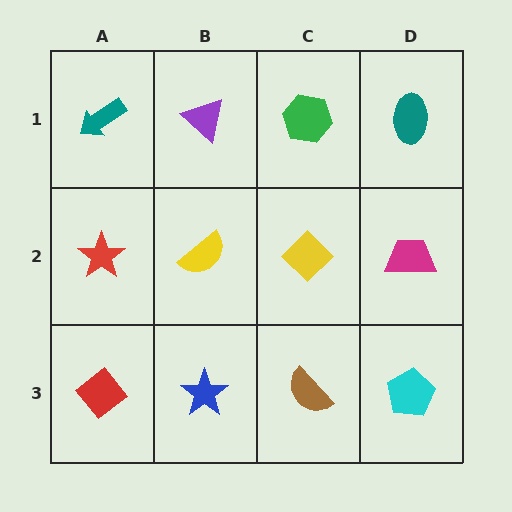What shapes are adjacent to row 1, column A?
A red star (row 2, column A), a purple triangle (row 1, column B).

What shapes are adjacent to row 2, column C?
A green hexagon (row 1, column C), a brown semicircle (row 3, column C), a yellow semicircle (row 2, column B), a magenta trapezoid (row 2, column D).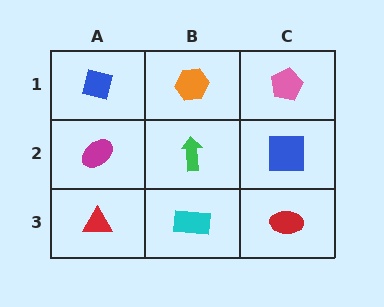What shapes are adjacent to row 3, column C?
A blue square (row 2, column C), a cyan rectangle (row 3, column B).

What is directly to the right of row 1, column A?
An orange hexagon.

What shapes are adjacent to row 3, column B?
A green arrow (row 2, column B), a red triangle (row 3, column A), a red ellipse (row 3, column C).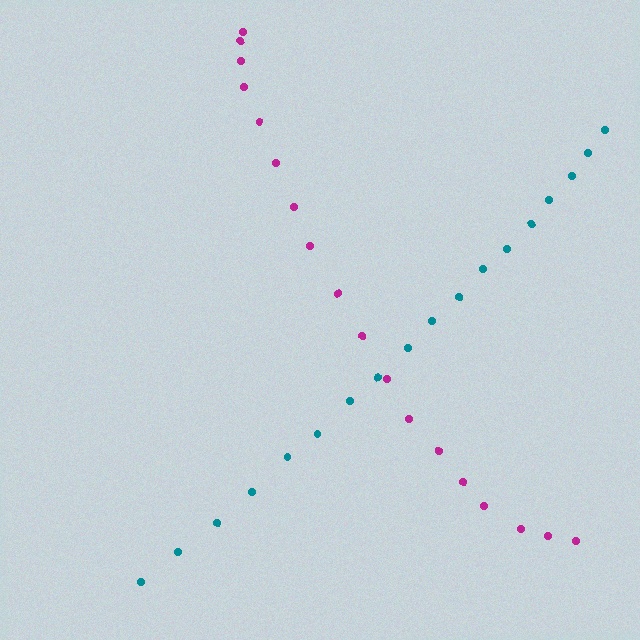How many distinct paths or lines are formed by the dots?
There are 2 distinct paths.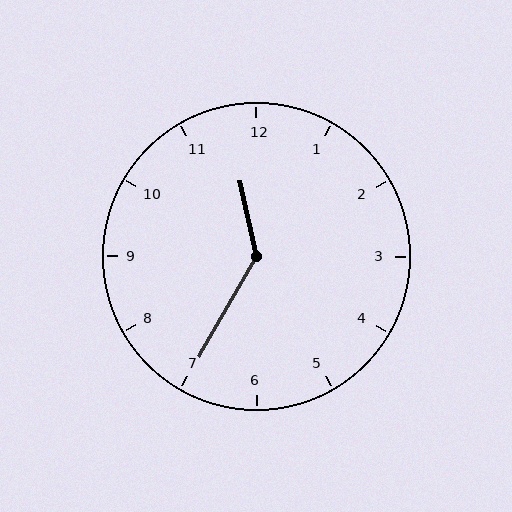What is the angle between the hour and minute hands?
Approximately 138 degrees.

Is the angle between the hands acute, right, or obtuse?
It is obtuse.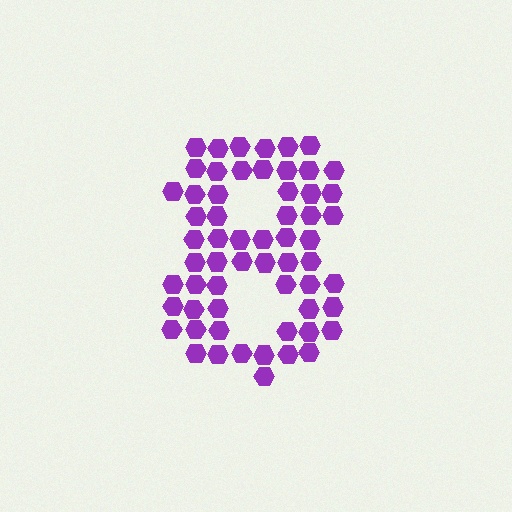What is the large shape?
The large shape is the digit 8.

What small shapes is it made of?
It is made of small hexagons.